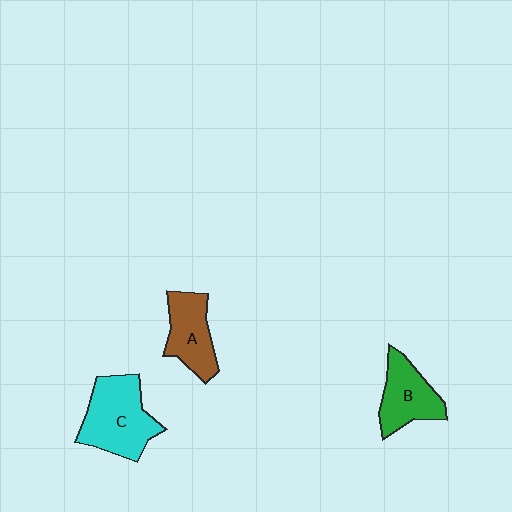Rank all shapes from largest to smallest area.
From largest to smallest: C (cyan), B (green), A (brown).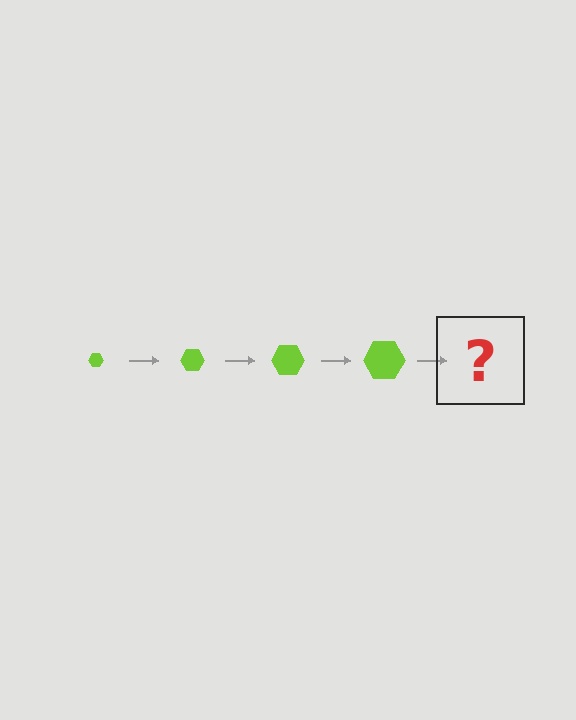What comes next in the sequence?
The next element should be a lime hexagon, larger than the previous one.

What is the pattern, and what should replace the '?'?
The pattern is that the hexagon gets progressively larger each step. The '?' should be a lime hexagon, larger than the previous one.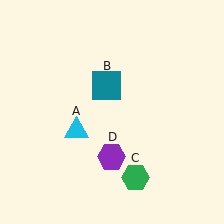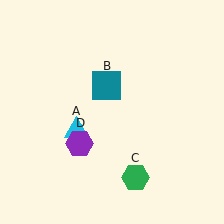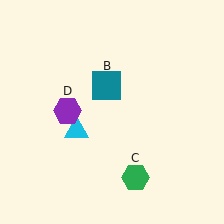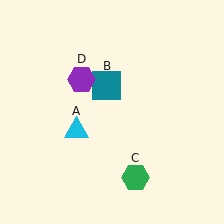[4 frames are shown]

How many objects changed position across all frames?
1 object changed position: purple hexagon (object D).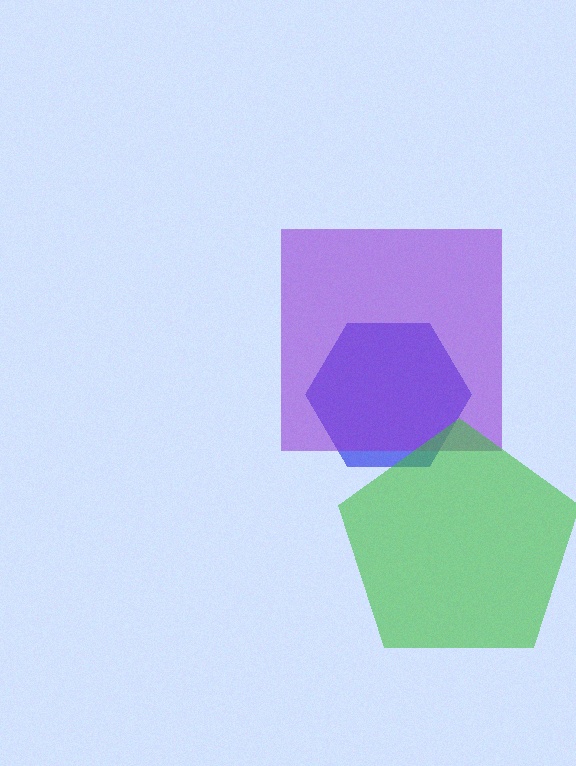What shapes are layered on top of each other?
The layered shapes are: a blue hexagon, a purple square, a green pentagon.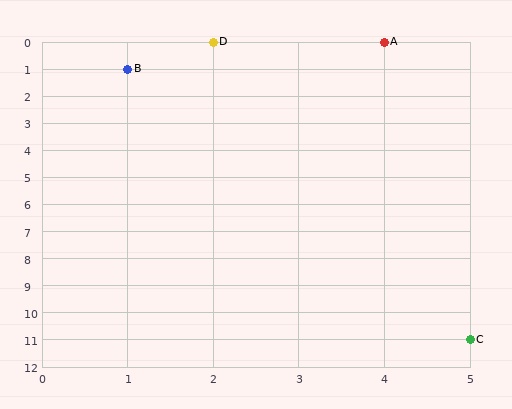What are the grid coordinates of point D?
Point D is at grid coordinates (2, 0).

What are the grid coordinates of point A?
Point A is at grid coordinates (4, 0).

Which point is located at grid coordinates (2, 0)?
Point D is at (2, 0).